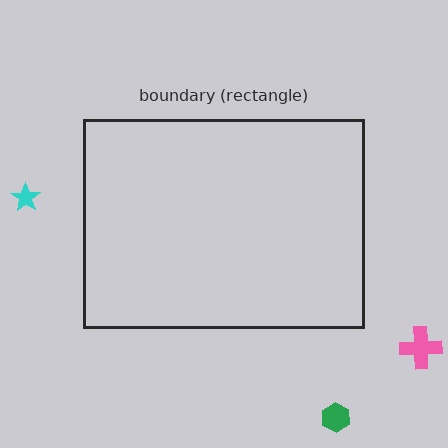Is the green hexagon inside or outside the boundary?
Outside.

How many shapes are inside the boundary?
0 inside, 3 outside.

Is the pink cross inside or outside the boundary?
Outside.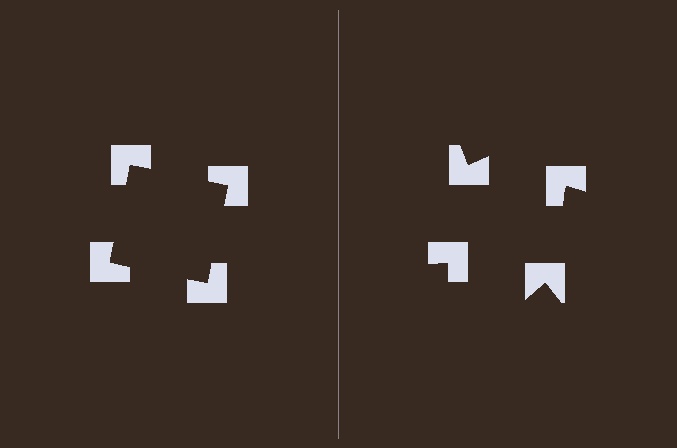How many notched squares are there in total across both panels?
8 — 4 on each side.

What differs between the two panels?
The notched squares are positioned identically on both sides; only the wedge orientations differ. On the left they align to a square; on the right they are misaligned.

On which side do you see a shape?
An illusory square appears on the left side. On the right side the wedge cuts are rotated, so no coherent shape forms.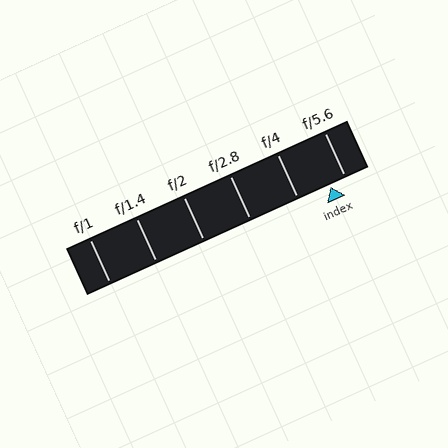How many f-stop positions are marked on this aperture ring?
There are 6 f-stop positions marked.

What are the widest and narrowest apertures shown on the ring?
The widest aperture shown is f/1 and the narrowest is f/5.6.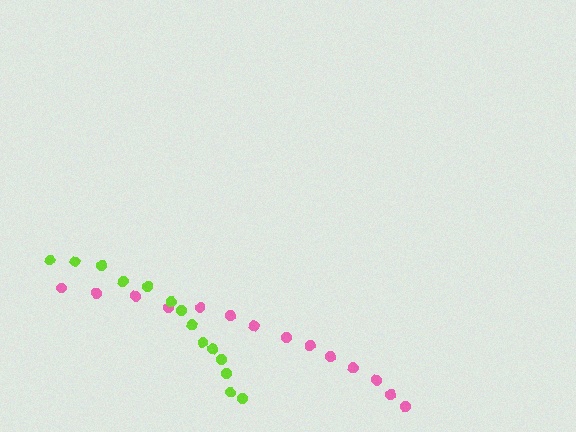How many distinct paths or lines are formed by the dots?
There are 2 distinct paths.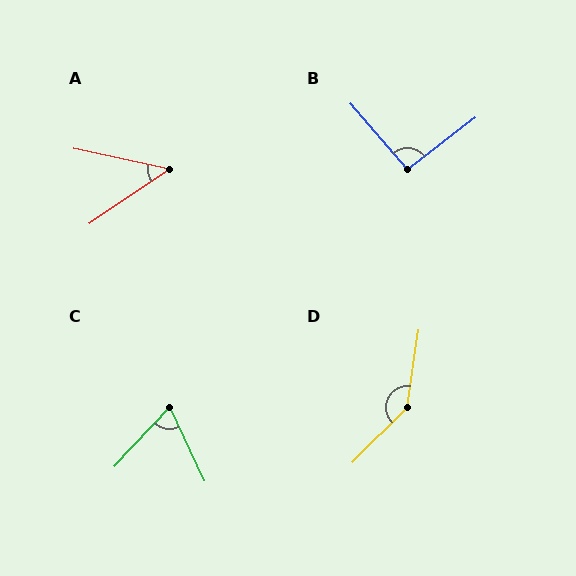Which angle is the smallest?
A, at approximately 46 degrees.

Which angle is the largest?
D, at approximately 143 degrees.